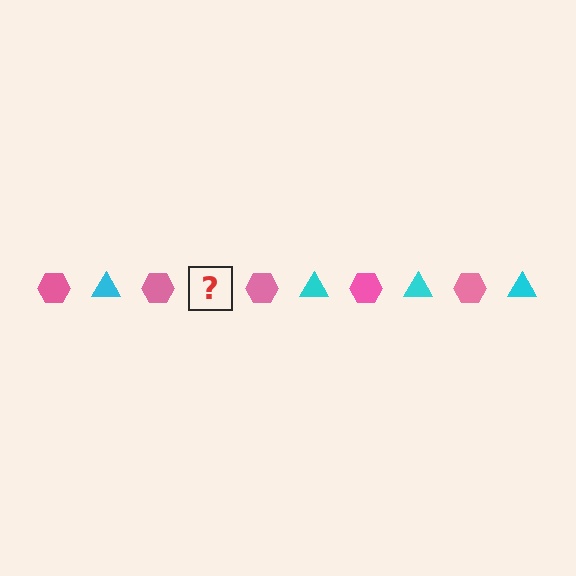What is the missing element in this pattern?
The missing element is a cyan triangle.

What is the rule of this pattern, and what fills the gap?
The rule is that the pattern alternates between pink hexagon and cyan triangle. The gap should be filled with a cyan triangle.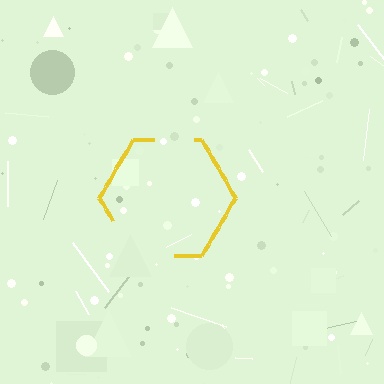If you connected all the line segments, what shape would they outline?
They would outline a hexagon.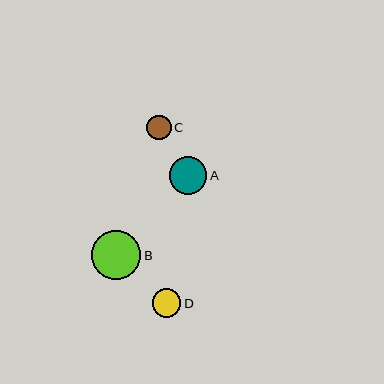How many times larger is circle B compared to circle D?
Circle B is approximately 1.7 times the size of circle D.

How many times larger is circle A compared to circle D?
Circle A is approximately 1.3 times the size of circle D.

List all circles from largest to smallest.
From largest to smallest: B, A, D, C.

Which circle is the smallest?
Circle C is the smallest with a size of approximately 24 pixels.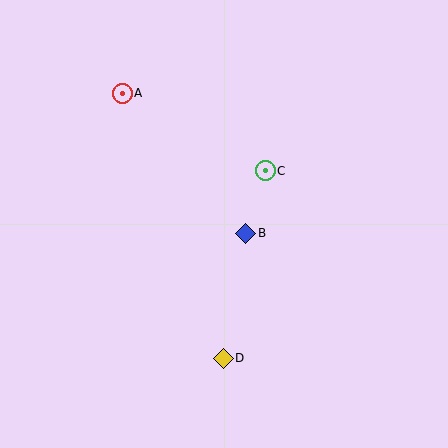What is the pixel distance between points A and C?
The distance between A and C is 162 pixels.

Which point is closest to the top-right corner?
Point C is closest to the top-right corner.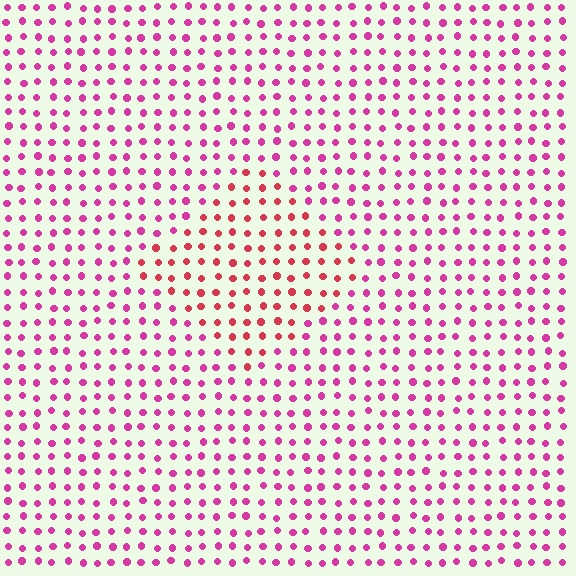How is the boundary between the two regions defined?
The boundary is defined purely by a slight shift in hue (about 32 degrees). Spacing, size, and orientation are identical on both sides.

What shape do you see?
I see a diamond.